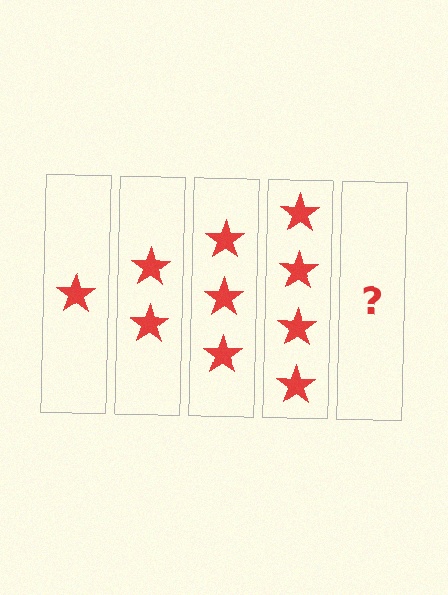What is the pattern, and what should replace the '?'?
The pattern is that each step adds one more star. The '?' should be 5 stars.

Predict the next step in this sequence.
The next step is 5 stars.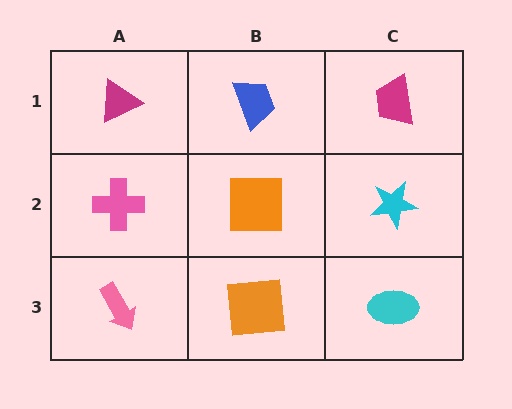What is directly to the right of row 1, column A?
A blue trapezoid.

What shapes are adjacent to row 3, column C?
A cyan star (row 2, column C), an orange square (row 3, column B).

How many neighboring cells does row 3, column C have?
2.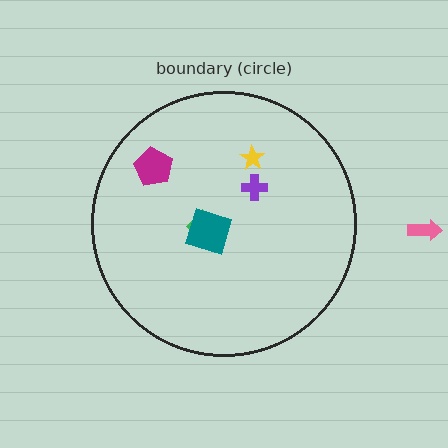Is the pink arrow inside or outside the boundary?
Outside.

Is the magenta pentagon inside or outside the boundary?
Inside.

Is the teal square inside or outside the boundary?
Inside.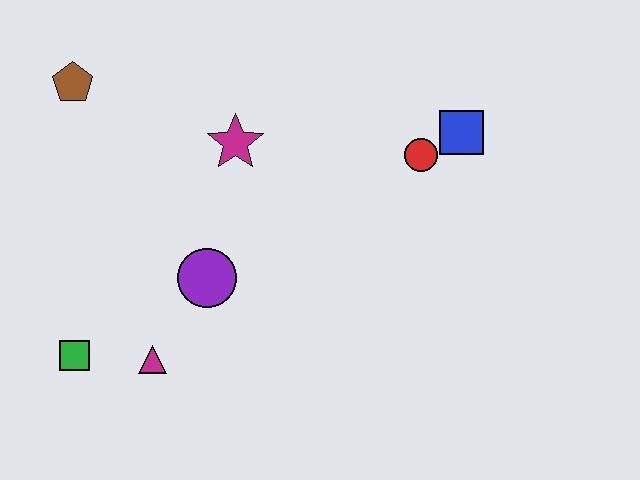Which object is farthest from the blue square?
The green square is farthest from the blue square.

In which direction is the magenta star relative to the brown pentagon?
The magenta star is to the right of the brown pentagon.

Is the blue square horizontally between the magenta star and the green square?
No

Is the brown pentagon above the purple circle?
Yes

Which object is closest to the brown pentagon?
The magenta star is closest to the brown pentagon.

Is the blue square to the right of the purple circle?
Yes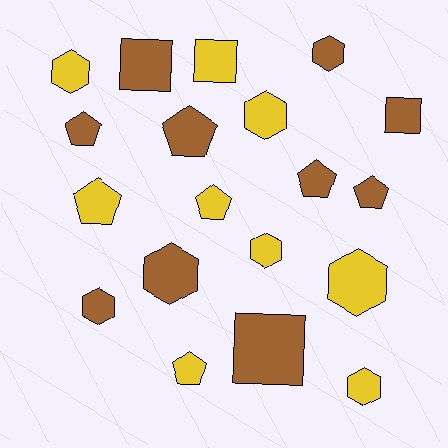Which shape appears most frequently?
Hexagon, with 8 objects.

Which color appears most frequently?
Brown, with 10 objects.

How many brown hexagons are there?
There are 3 brown hexagons.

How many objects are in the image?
There are 19 objects.